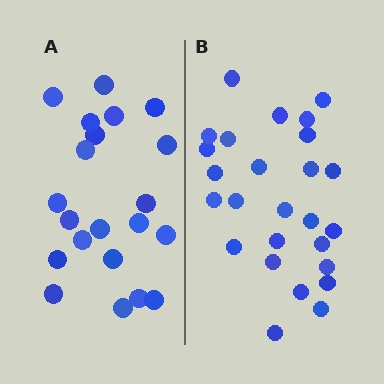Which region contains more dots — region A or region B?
Region B (the right region) has more dots.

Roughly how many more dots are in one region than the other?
Region B has about 5 more dots than region A.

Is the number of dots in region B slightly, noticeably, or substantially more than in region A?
Region B has only slightly more — the two regions are fairly close. The ratio is roughly 1.2 to 1.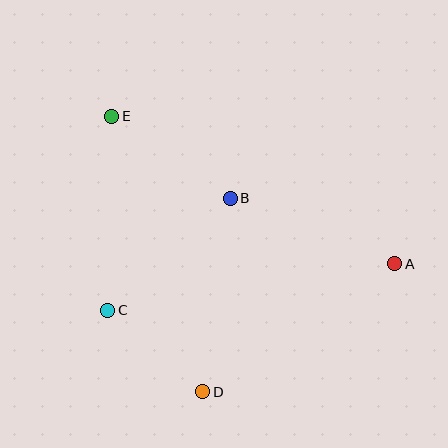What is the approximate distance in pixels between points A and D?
The distance between A and D is approximately 231 pixels.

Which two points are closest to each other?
Points C and D are closest to each other.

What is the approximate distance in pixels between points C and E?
The distance between C and E is approximately 194 pixels.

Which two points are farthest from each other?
Points A and E are farthest from each other.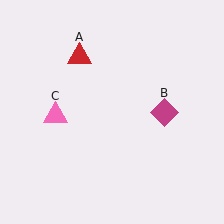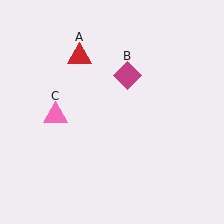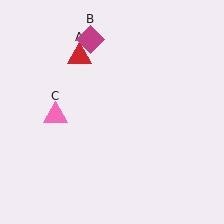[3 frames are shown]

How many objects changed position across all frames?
1 object changed position: magenta diamond (object B).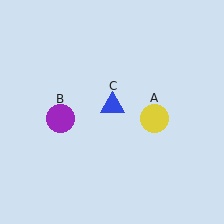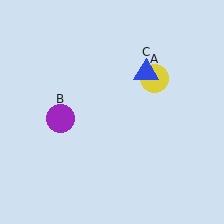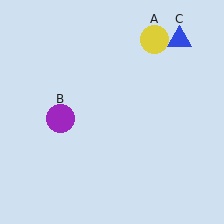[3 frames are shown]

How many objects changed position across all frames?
2 objects changed position: yellow circle (object A), blue triangle (object C).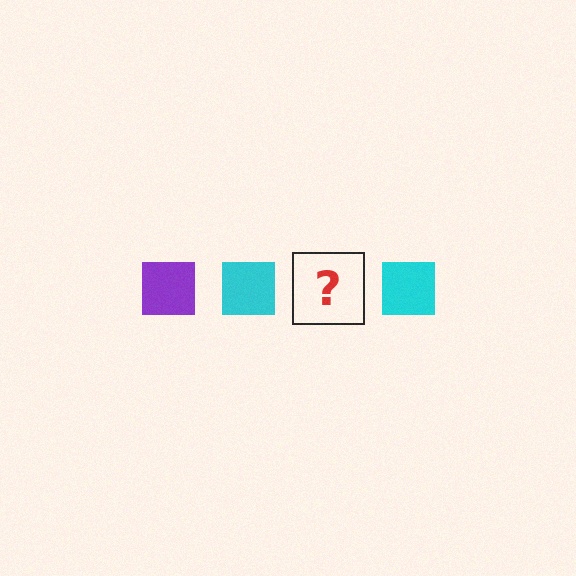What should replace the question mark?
The question mark should be replaced with a purple square.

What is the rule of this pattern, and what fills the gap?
The rule is that the pattern cycles through purple, cyan squares. The gap should be filled with a purple square.